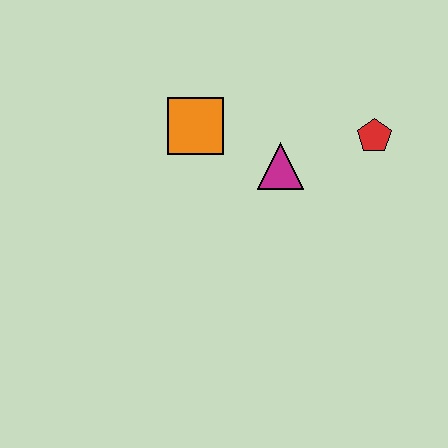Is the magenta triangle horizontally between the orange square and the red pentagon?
Yes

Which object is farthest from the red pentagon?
The orange square is farthest from the red pentagon.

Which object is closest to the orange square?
The magenta triangle is closest to the orange square.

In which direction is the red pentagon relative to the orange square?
The red pentagon is to the right of the orange square.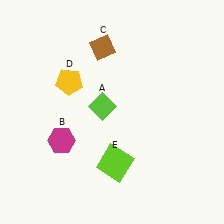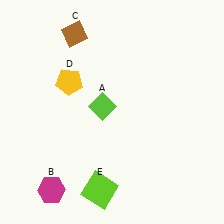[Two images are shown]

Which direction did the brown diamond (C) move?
The brown diamond (C) moved left.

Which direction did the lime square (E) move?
The lime square (E) moved down.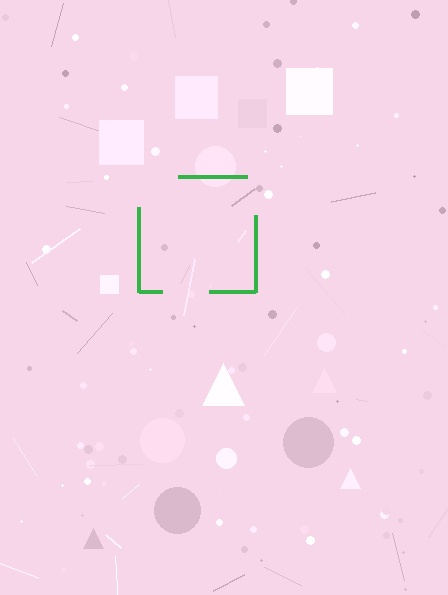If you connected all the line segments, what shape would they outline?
They would outline a square.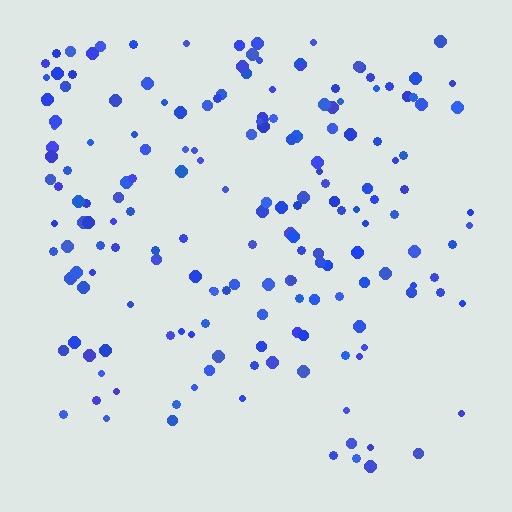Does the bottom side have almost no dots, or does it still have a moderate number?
Still a moderate number, just noticeably fewer than the top.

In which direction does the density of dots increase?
From bottom to top, with the top side densest.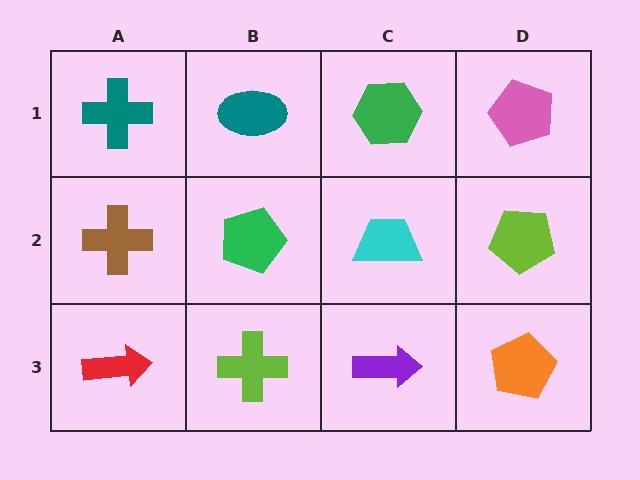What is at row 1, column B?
A teal ellipse.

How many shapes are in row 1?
4 shapes.